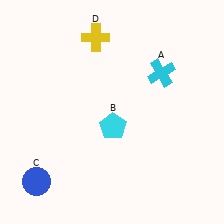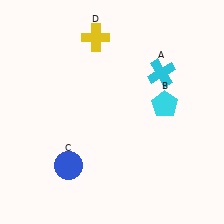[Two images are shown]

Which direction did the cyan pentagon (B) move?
The cyan pentagon (B) moved right.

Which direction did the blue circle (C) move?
The blue circle (C) moved right.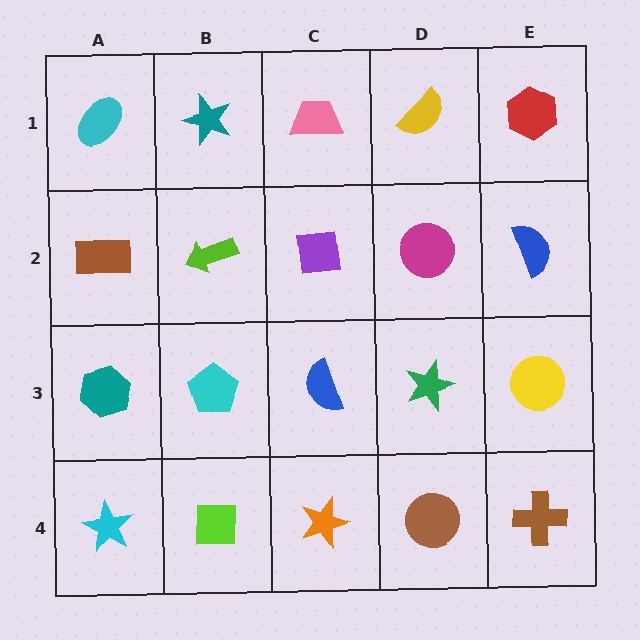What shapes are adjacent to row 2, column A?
A cyan ellipse (row 1, column A), a teal hexagon (row 3, column A), a lime arrow (row 2, column B).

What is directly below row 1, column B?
A lime arrow.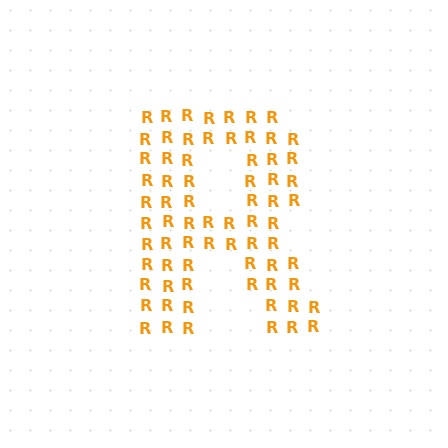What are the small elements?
The small elements are letter R's.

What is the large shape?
The large shape is the letter R.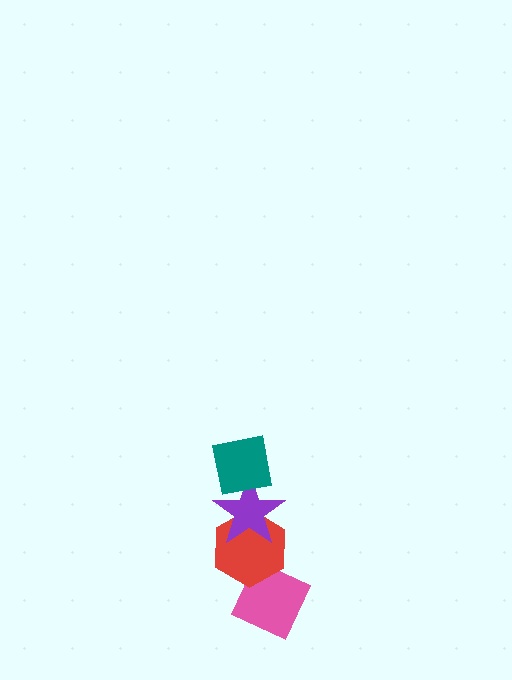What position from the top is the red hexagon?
The red hexagon is 3rd from the top.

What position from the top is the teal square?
The teal square is 1st from the top.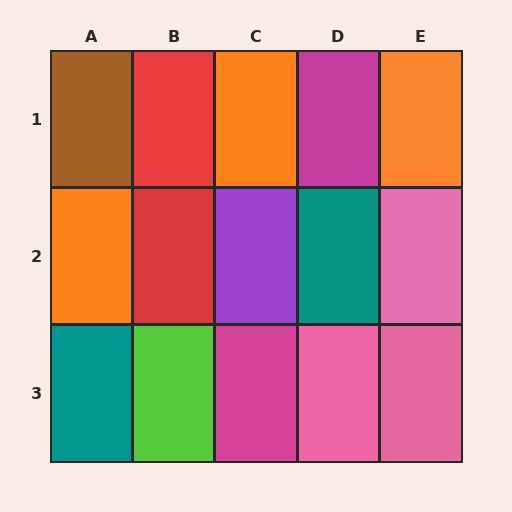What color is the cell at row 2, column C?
Purple.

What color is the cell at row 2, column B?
Red.